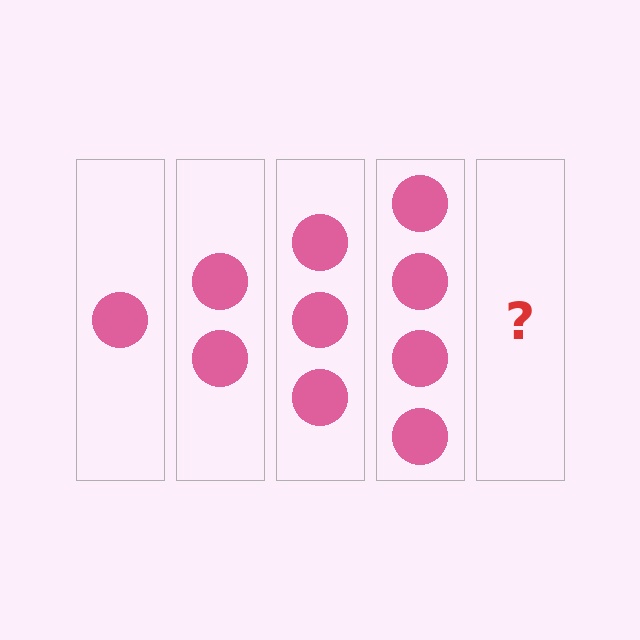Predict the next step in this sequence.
The next step is 5 circles.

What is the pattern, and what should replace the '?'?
The pattern is that each step adds one more circle. The '?' should be 5 circles.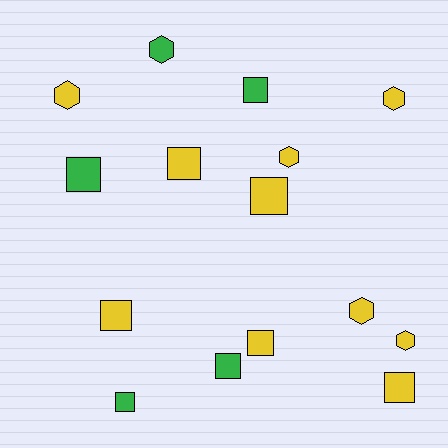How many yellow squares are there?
There are 5 yellow squares.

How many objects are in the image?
There are 15 objects.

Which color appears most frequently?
Yellow, with 10 objects.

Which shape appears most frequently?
Square, with 9 objects.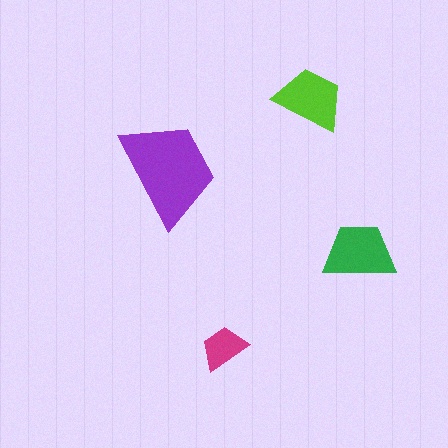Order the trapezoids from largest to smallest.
the purple one, the green one, the lime one, the magenta one.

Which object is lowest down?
The magenta trapezoid is bottommost.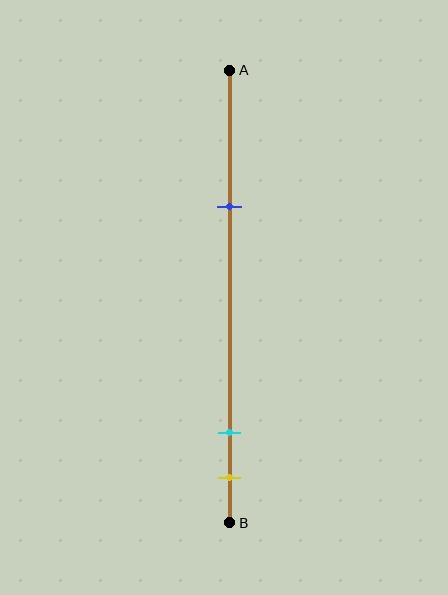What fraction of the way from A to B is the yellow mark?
The yellow mark is approximately 90% (0.9) of the way from A to B.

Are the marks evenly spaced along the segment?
No, the marks are not evenly spaced.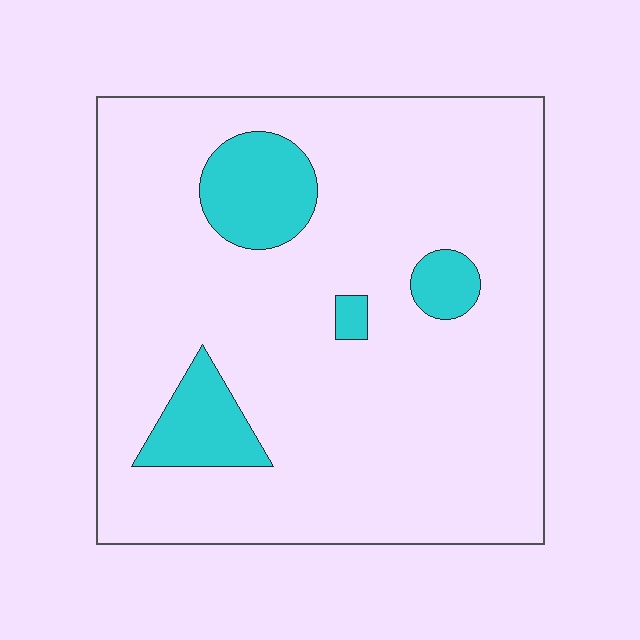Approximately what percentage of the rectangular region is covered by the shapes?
Approximately 15%.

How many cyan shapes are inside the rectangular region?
4.